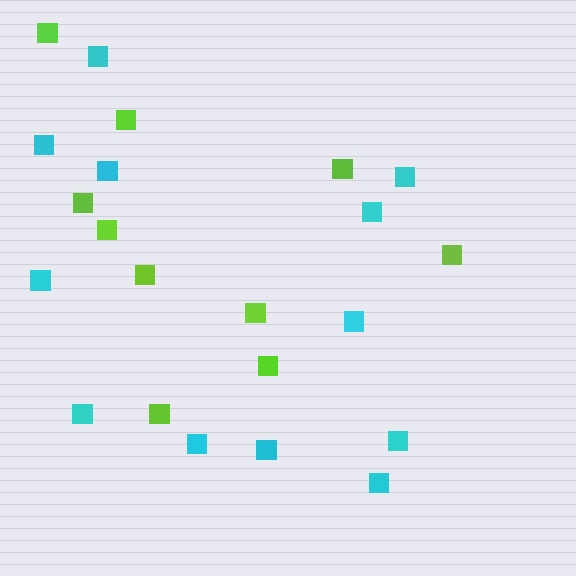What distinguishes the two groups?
There are 2 groups: one group of lime squares (10) and one group of cyan squares (12).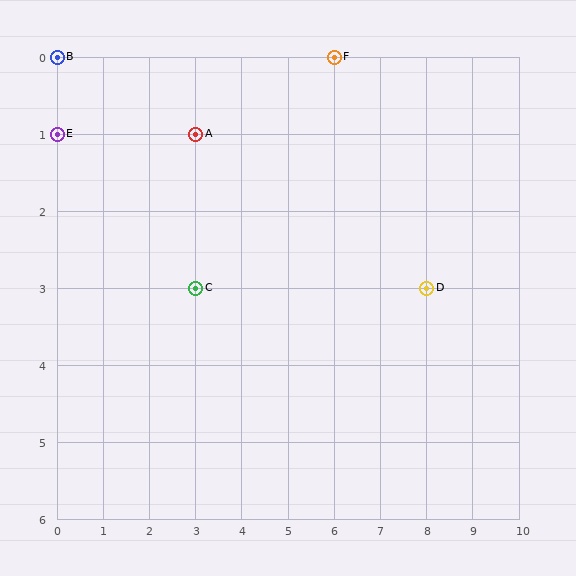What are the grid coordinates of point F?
Point F is at grid coordinates (6, 0).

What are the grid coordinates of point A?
Point A is at grid coordinates (3, 1).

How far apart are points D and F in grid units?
Points D and F are 2 columns and 3 rows apart (about 3.6 grid units diagonally).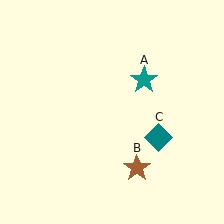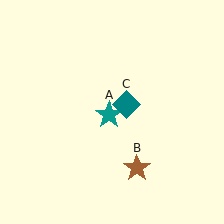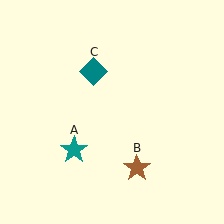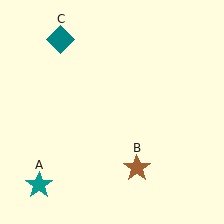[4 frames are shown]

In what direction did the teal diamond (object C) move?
The teal diamond (object C) moved up and to the left.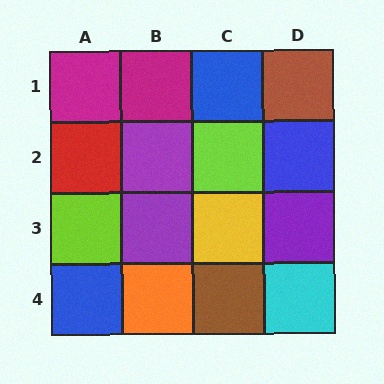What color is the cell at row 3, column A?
Lime.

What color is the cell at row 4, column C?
Brown.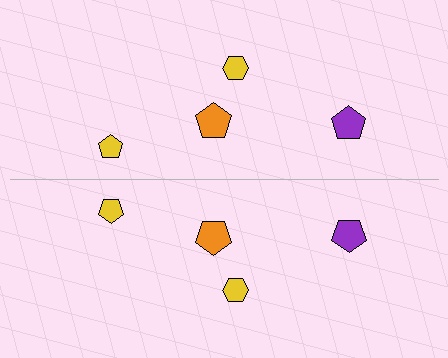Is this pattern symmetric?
Yes, this pattern has bilateral (reflection) symmetry.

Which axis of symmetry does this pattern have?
The pattern has a horizontal axis of symmetry running through the center of the image.